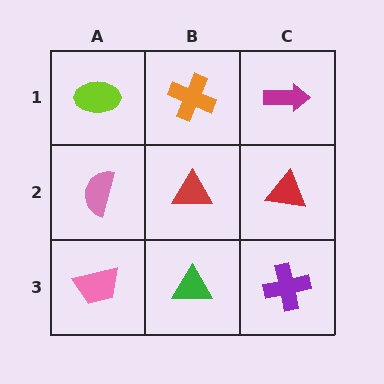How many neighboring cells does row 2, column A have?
3.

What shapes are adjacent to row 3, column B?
A red triangle (row 2, column B), a pink trapezoid (row 3, column A), a purple cross (row 3, column C).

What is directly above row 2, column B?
An orange cross.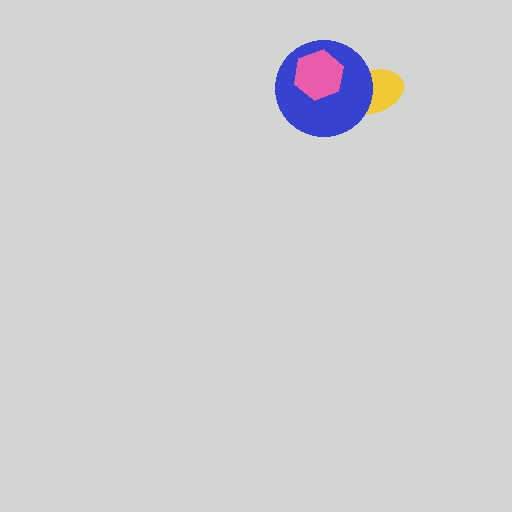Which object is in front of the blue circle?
The pink hexagon is in front of the blue circle.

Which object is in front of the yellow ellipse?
The blue circle is in front of the yellow ellipse.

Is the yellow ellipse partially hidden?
Yes, it is partially covered by another shape.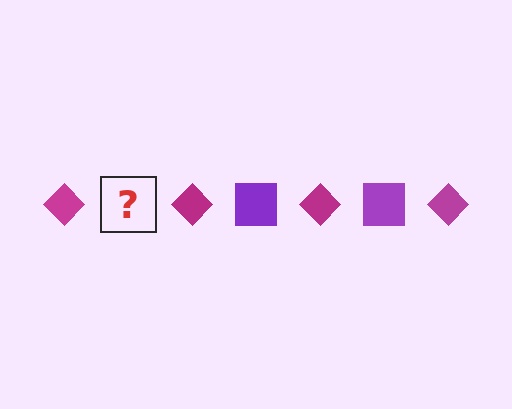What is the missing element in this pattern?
The missing element is a purple square.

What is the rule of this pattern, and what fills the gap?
The rule is that the pattern alternates between magenta diamond and purple square. The gap should be filled with a purple square.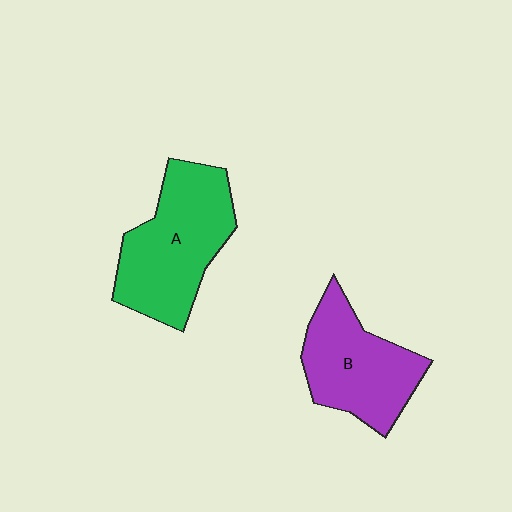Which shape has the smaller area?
Shape B (purple).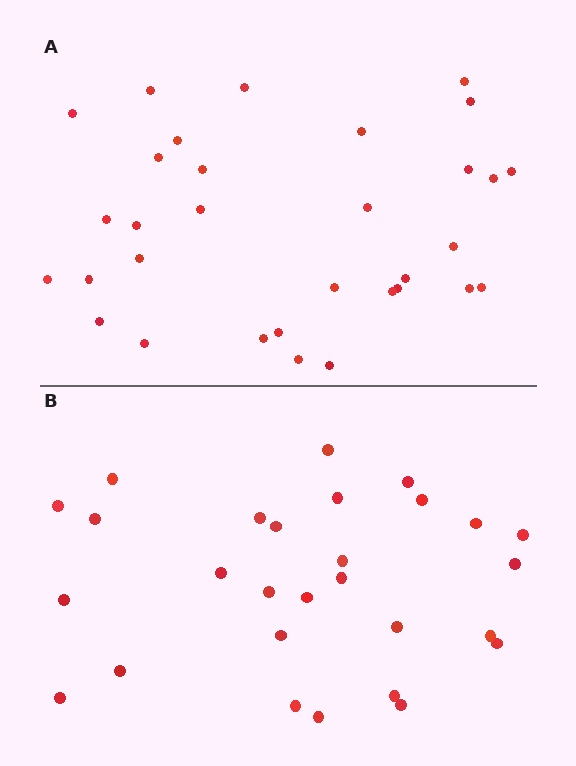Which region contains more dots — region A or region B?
Region A (the top region) has more dots.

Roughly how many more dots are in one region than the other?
Region A has about 4 more dots than region B.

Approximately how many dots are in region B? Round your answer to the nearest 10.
About 30 dots. (The exact count is 28, which rounds to 30.)